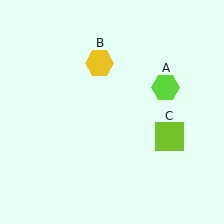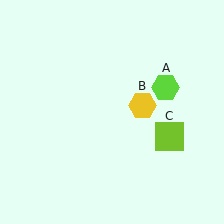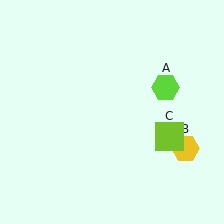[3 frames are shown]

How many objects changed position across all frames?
1 object changed position: yellow hexagon (object B).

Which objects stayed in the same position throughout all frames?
Lime hexagon (object A) and lime square (object C) remained stationary.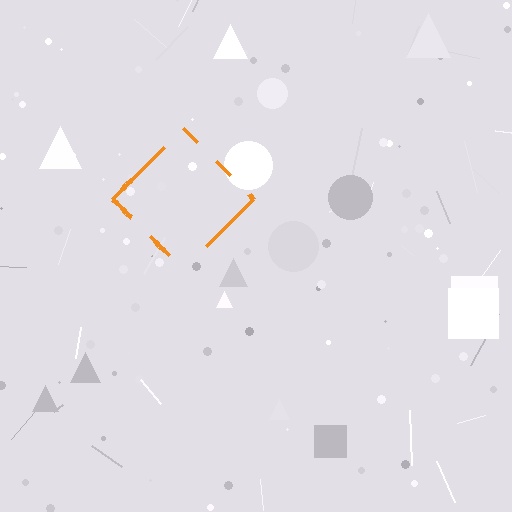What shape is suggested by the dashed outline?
The dashed outline suggests a diamond.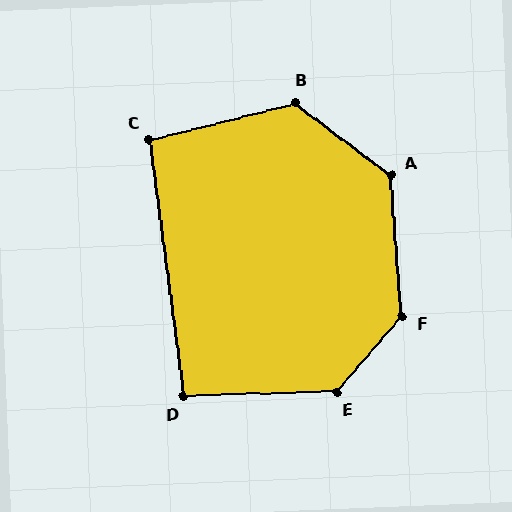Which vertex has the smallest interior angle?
D, at approximately 96 degrees.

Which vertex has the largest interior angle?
F, at approximately 135 degrees.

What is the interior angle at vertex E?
Approximately 132 degrees (obtuse).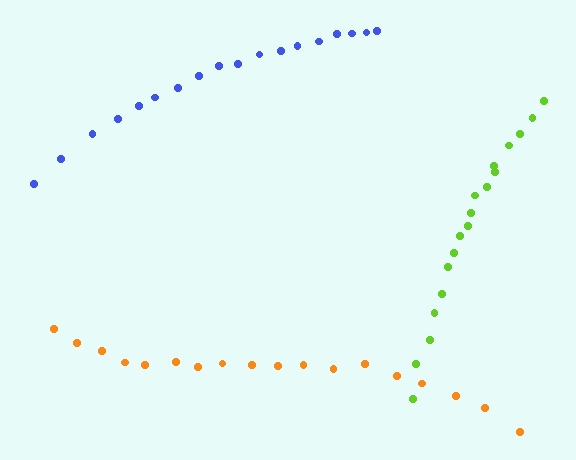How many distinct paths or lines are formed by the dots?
There are 3 distinct paths.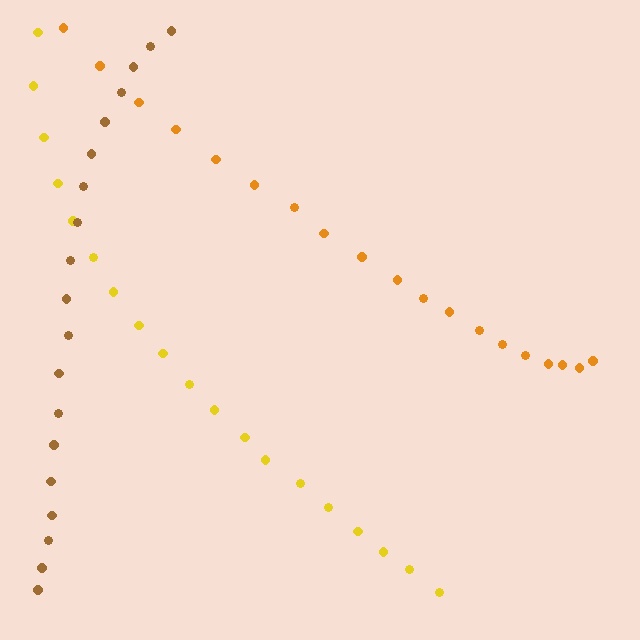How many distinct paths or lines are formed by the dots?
There are 3 distinct paths.